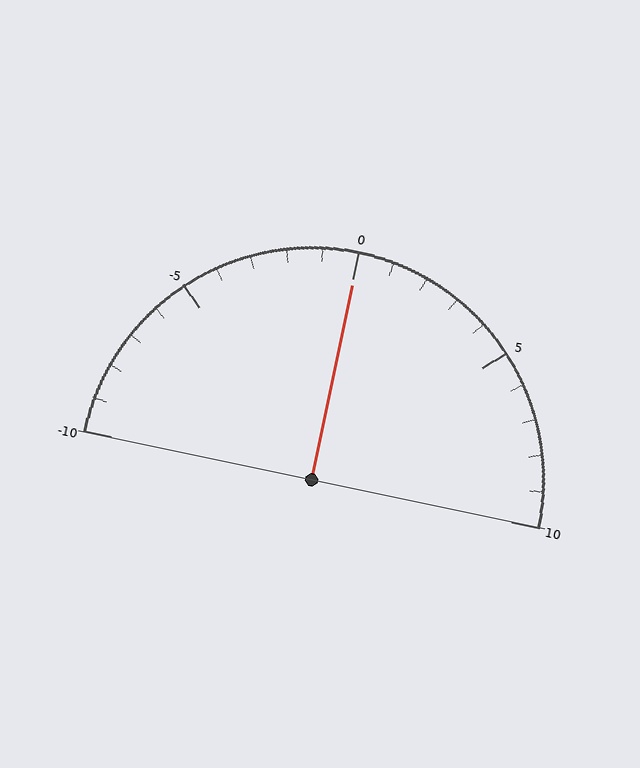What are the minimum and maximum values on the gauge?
The gauge ranges from -10 to 10.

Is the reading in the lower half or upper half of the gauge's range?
The reading is in the upper half of the range (-10 to 10).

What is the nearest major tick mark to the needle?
The nearest major tick mark is 0.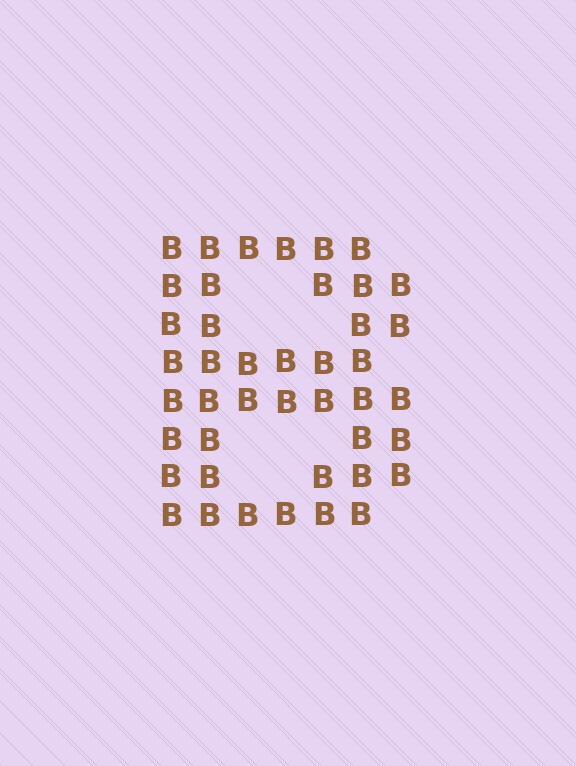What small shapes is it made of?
It is made of small letter B's.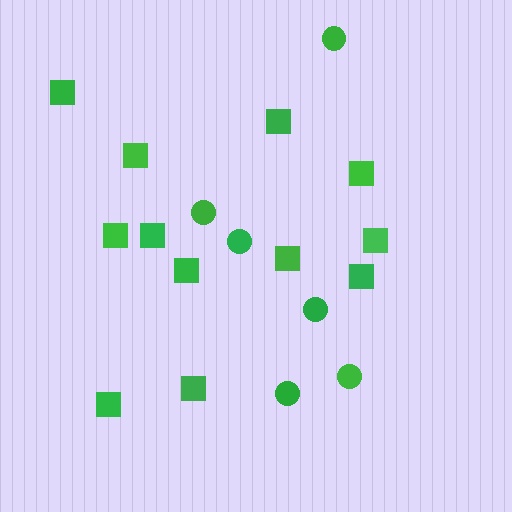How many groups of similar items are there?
There are 2 groups: one group of circles (6) and one group of squares (12).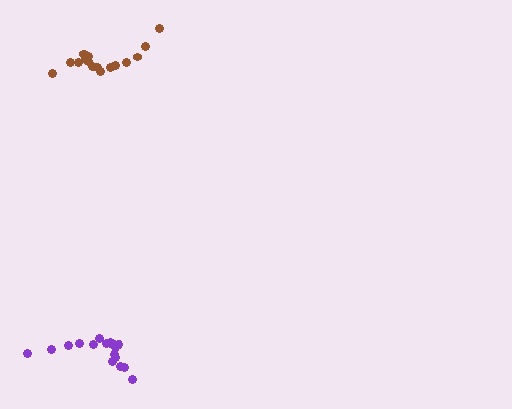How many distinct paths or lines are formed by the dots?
There are 2 distinct paths.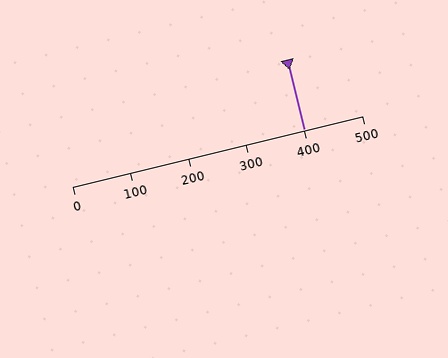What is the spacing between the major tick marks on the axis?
The major ticks are spaced 100 apart.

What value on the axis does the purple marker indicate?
The marker indicates approximately 400.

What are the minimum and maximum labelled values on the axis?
The axis runs from 0 to 500.